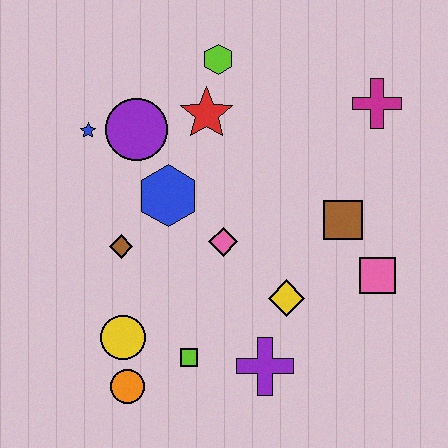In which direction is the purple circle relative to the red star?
The purple circle is to the left of the red star.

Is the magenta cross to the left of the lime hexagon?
No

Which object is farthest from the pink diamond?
The magenta cross is farthest from the pink diamond.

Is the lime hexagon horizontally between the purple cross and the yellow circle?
Yes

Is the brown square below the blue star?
Yes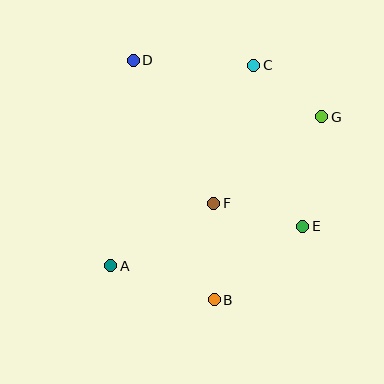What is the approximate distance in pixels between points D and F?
The distance between D and F is approximately 164 pixels.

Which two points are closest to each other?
Points C and G are closest to each other.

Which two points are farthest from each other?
Points A and G are farthest from each other.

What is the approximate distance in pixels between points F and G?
The distance between F and G is approximately 139 pixels.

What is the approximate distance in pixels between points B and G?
The distance between B and G is approximately 213 pixels.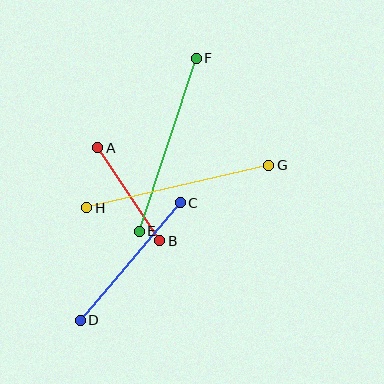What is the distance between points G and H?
The distance is approximately 187 pixels.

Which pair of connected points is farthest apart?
Points G and H are farthest apart.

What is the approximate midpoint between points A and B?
The midpoint is at approximately (129, 194) pixels.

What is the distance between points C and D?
The distance is approximately 154 pixels.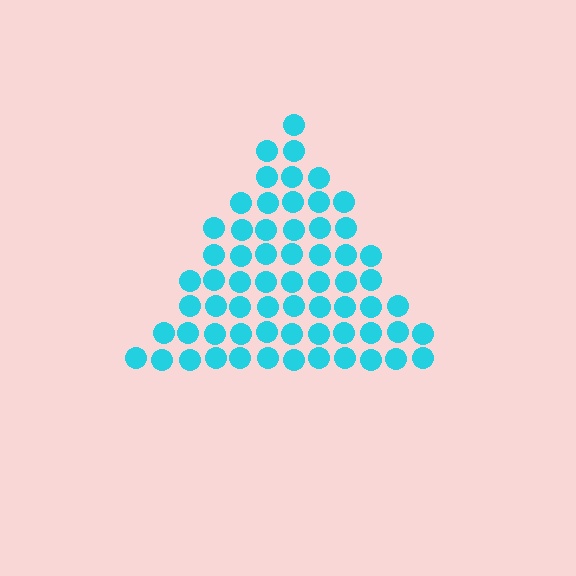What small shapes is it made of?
It is made of small circles.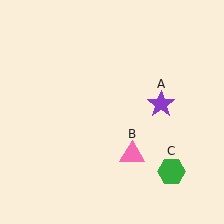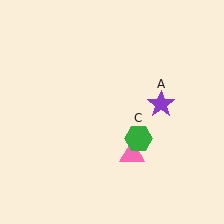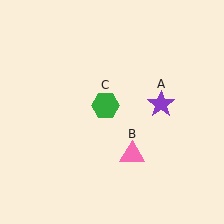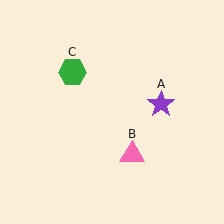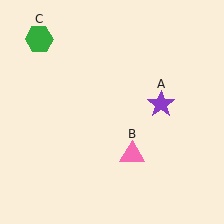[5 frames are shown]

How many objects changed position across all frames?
1 object changed position: green hexagon (object C).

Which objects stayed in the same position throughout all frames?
Purple star (object A) and pink triangle (object B) remained stationary.